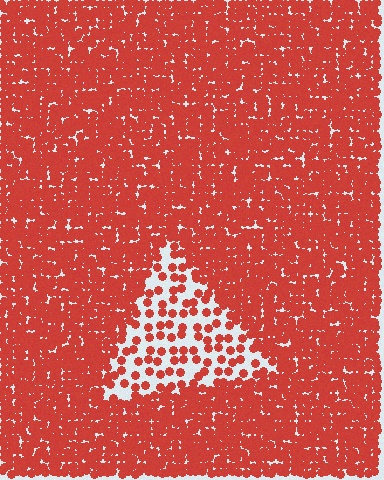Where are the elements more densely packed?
The elements are more densely packed outside the triangle boundary.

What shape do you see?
I see a triangle.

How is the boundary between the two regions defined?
The boundary is defined by a change in element density (approximately 3.0x ratio). All elements are the same color, size, and shape.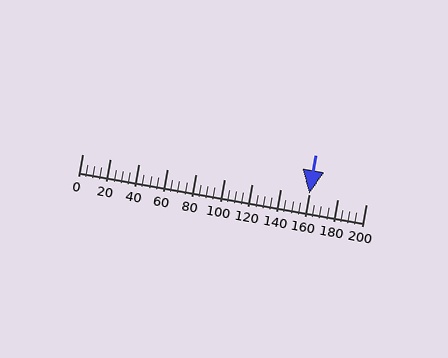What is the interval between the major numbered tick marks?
The major tick marks are spaced 20 units apart.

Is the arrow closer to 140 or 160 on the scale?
The arrow is closer to 160.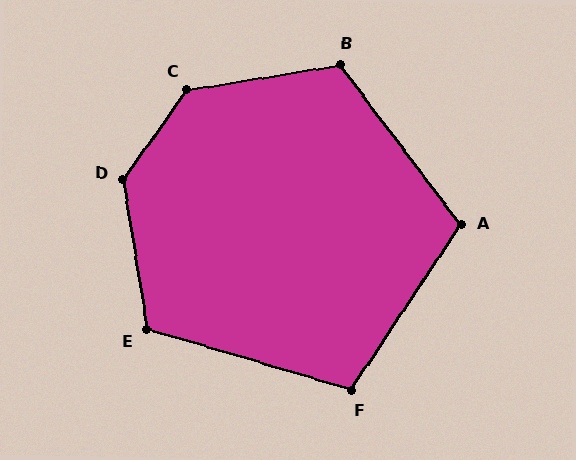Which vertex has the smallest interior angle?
F, at approximately 107 degrees.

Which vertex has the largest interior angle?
D, at approximately 135 degrees.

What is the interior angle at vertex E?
Approximately 116 degrees (obtuse).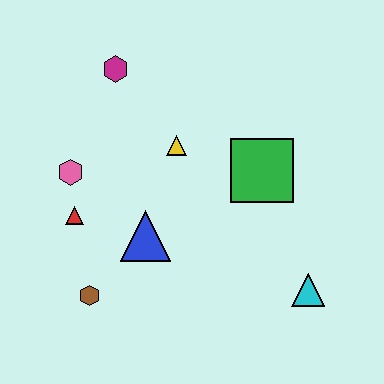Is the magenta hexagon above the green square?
Yes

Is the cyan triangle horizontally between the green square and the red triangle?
No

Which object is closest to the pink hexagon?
The red triangle is closest to the pink hexagon.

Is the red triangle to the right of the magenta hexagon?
No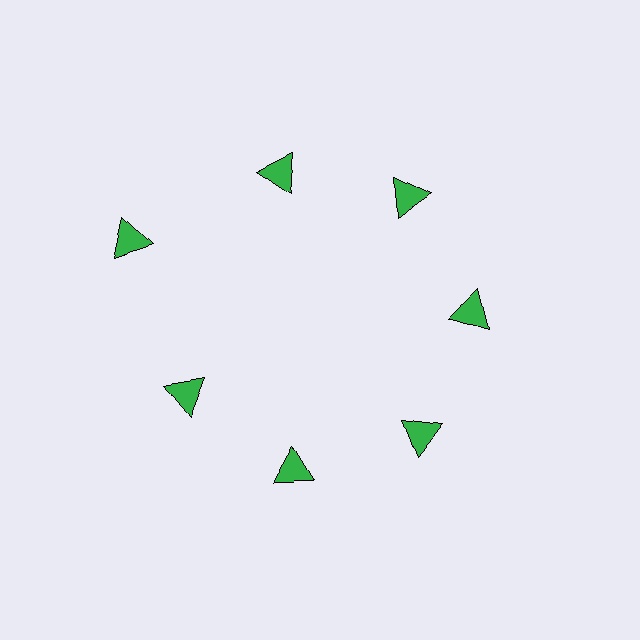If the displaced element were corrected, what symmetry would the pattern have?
It would have 7-fold rotational symmetry — the pattern would map onto itself every 51 degrees.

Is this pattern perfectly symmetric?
No. The 7 green triangles are arranged in a ring, but one element near the 10 o'clock position is pushed outward from the center, breaking the 7-fold rotational symmetry.